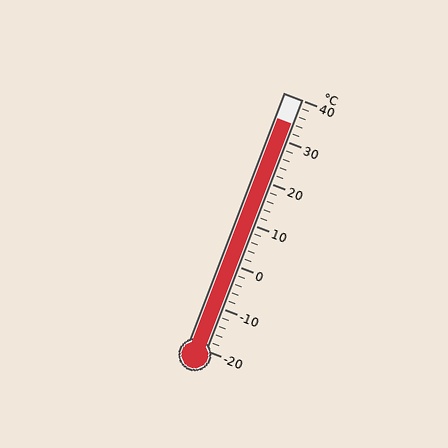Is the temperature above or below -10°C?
The temperature is above -10°C.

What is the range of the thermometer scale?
The thermometer scale ranges from -20°C to 40°C.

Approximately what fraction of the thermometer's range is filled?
The thermometer is filled to approximately 90% of its range.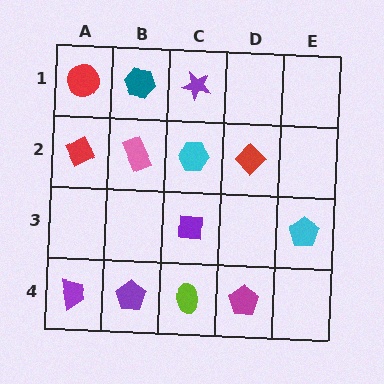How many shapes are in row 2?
4 shapes.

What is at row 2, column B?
A pink rectangle.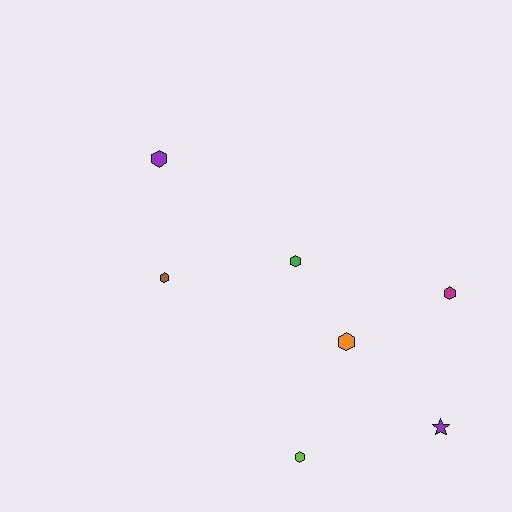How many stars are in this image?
There is 1 star.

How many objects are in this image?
There are 7 objects.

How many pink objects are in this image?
There are no pink objects.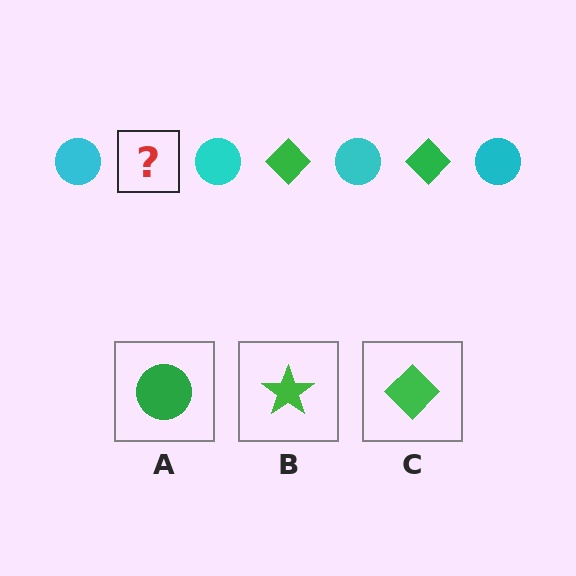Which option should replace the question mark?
Option C.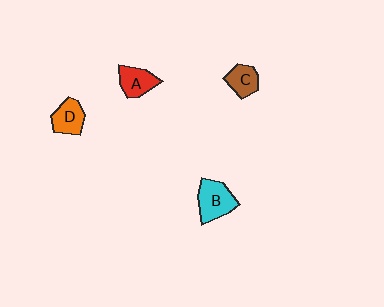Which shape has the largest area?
Shape B (cyan).